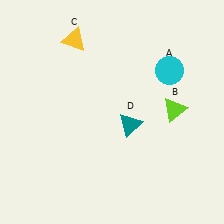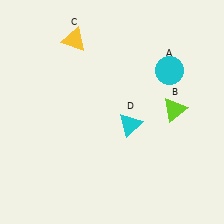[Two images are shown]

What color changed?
The triangle (D) changed from teal in Image 1 to cyan in Image 2.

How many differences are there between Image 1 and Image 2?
There is 1 difference between the two images.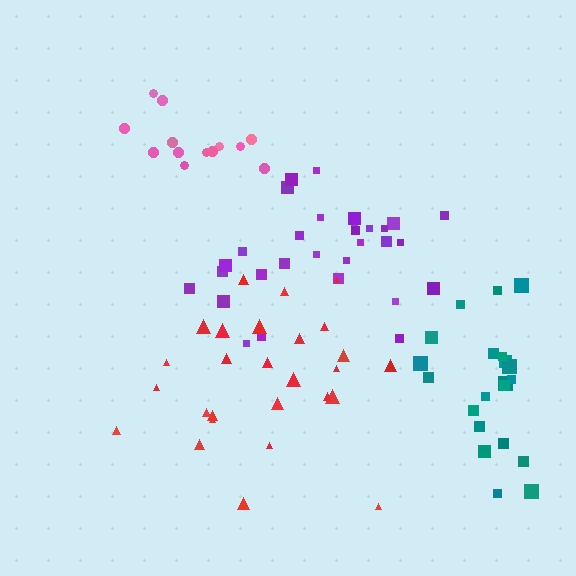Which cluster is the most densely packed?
Purple.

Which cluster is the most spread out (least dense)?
Teal.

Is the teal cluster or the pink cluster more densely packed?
Pink.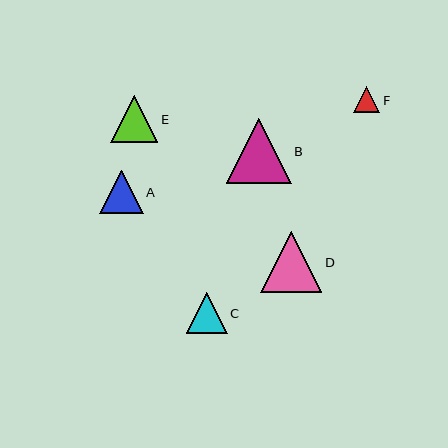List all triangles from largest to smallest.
From largest to smallest: B, D, E, A, C, F.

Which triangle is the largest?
Triangle B is the largest with a size of approximately 65 pixels.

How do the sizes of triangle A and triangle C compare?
Triangle A and triangle C are approximately the same size.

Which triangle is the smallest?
Triangle F is the smallest with a size of approximately 26 pixels.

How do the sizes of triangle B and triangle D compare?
Triangle B and triangle D are approximately the same size.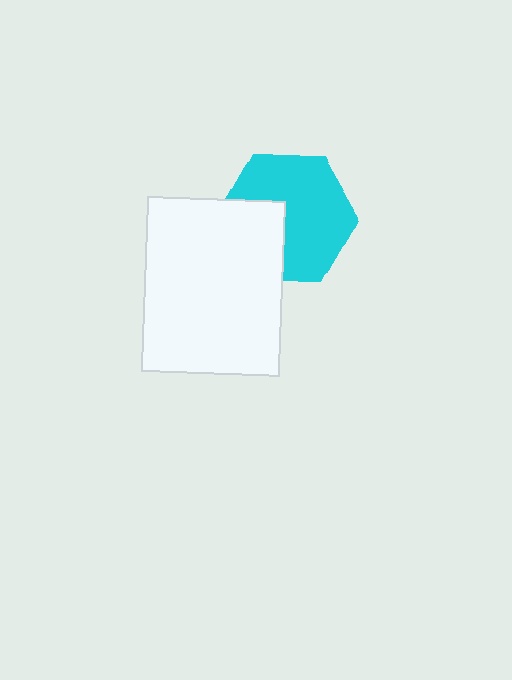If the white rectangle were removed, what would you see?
You would see the complete cyan hexagon.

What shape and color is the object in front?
The object in front is a white rectangle.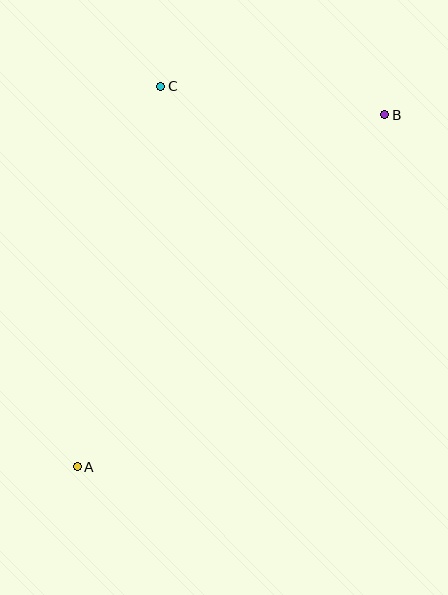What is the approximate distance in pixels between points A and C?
The distance between A and C is approximately 390 pixels.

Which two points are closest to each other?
Points B and C are closest to each other.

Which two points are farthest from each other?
Points A and B are farthest from each other.